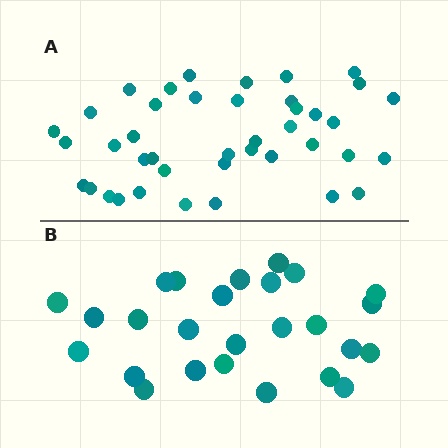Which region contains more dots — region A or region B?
Region A (the top region) has more dots.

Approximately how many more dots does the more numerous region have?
Region A has approximately 15 more dots than region B.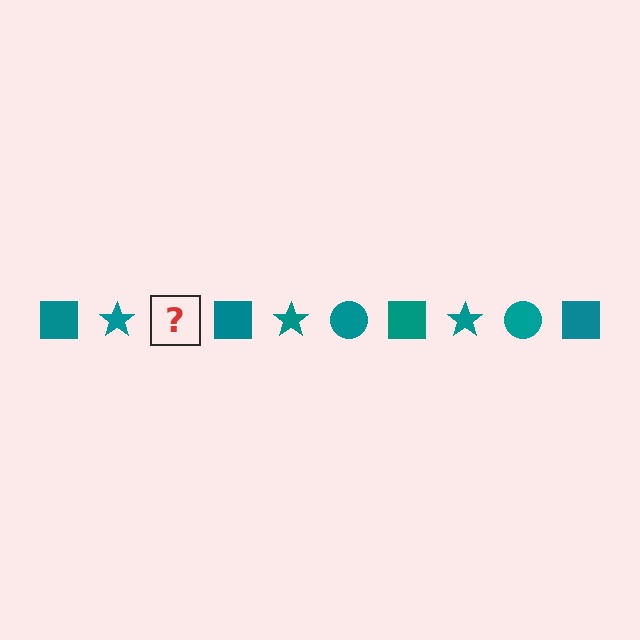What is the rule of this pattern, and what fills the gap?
The rule is that the pattern cycles through square, star, circle shapes in teal. The gap should be filled with a teal circle.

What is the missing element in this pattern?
The missing element is a teal circle.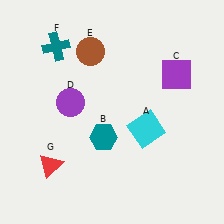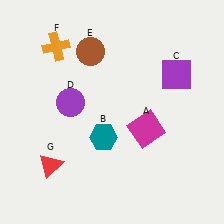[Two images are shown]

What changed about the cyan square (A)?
In Image 1, A is cyan. In Image 2, it changed to magenta.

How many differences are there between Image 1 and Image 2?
There are 2 differences between the two images.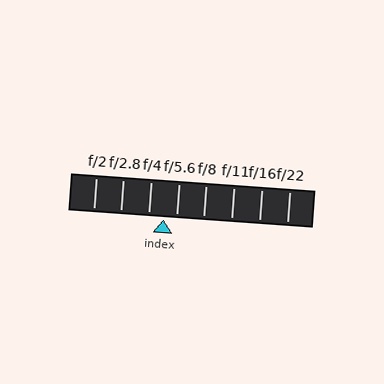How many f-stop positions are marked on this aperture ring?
There are 8 f-stop positions marked.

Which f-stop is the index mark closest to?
The index mark is closest to f/5.6.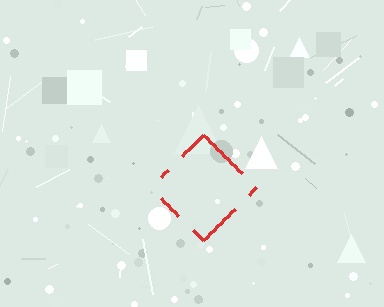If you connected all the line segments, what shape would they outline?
They would outline a diamond.